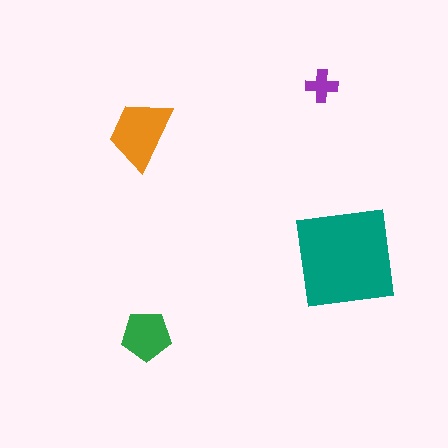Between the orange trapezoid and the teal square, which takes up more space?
The teal square.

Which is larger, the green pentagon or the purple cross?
The green pentagon.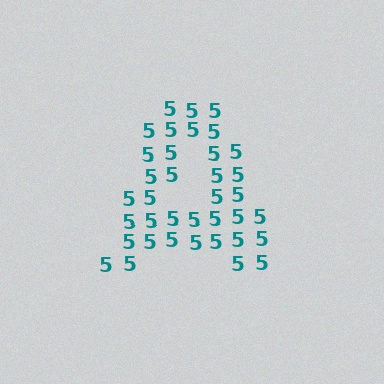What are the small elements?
The small elements are digit 5's.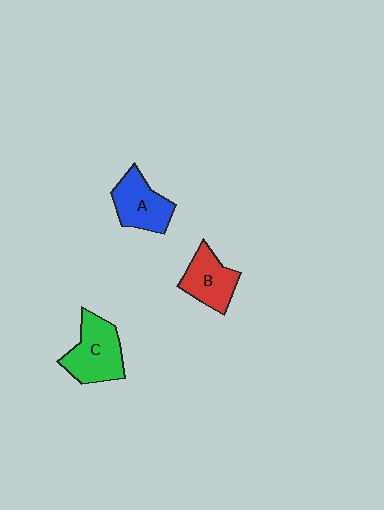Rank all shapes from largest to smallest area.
From largest to smallest: C (green), A (blue), B (red).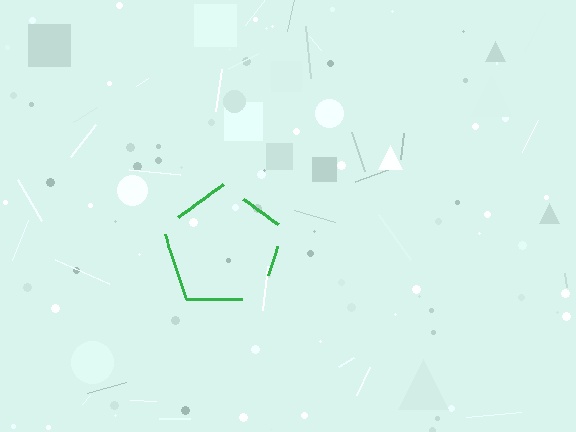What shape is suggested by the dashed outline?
The dashed outline suggests a pentagon.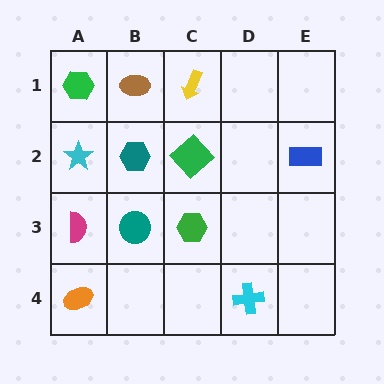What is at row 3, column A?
A magenta semicircle.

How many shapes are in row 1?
3 shapes.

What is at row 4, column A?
An orange ellipse.